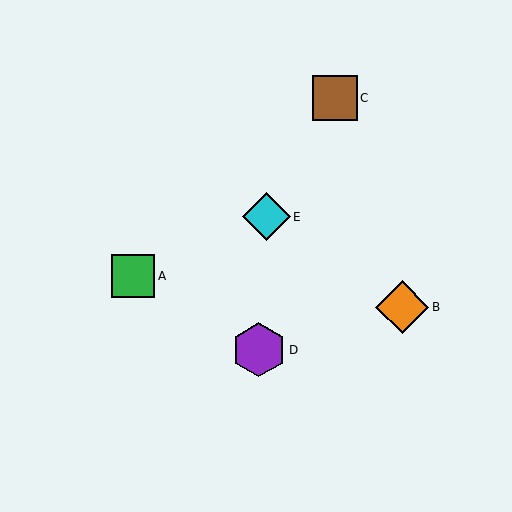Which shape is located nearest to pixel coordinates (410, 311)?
The orange diamond (labeled B) at (402, 307) is nearest to that location.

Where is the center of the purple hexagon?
The center of the purple hexagon is at (259, 350).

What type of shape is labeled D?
Shape D is a purple hexagon.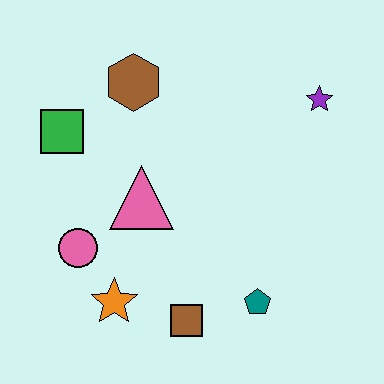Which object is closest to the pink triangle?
The pink circle is closest to the pink triangle.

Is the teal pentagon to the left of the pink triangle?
No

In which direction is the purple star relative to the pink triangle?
The purple star is to the right of the pink triangle.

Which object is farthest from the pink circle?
The purple star is farthest from the pink circle.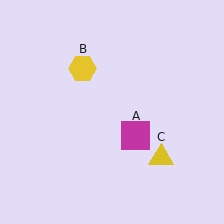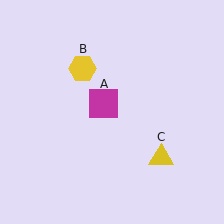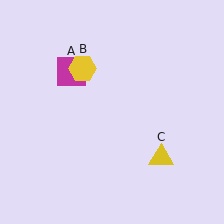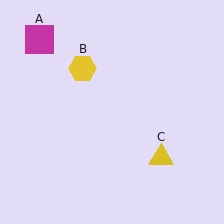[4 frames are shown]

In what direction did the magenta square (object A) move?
The magenta square (object A) moved up and to the left.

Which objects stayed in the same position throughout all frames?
Yellow hexagon (object B) and yellow triangle (object C) remained stationary.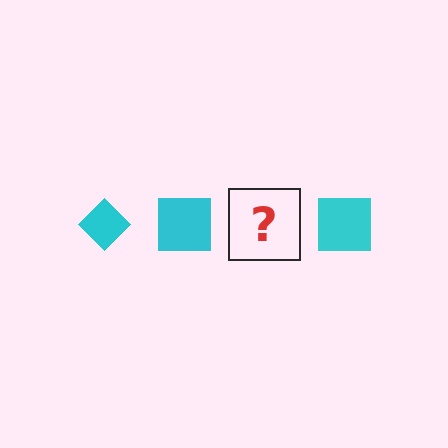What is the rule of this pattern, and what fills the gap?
The rule is that the pattern cycles through diamond, square shapes in cyan. The gap should be filled with a cyan diamond.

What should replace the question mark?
The question mark should be replaced with a cyan diamond.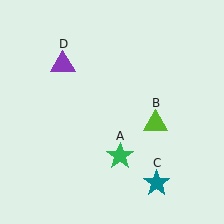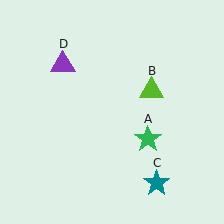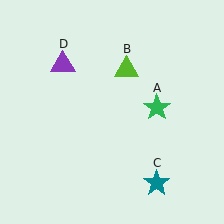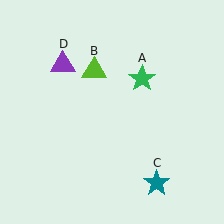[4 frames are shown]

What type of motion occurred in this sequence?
The green star (object A), lime triangle (object B) rotated counterclockwise around the center of the scene.